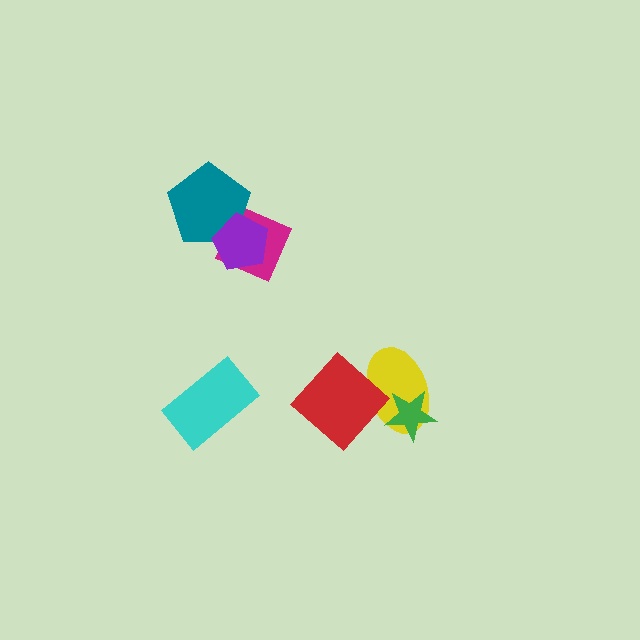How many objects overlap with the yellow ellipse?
2 objects overlap with the yellow ellipse.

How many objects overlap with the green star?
1 object overlaps with the green star.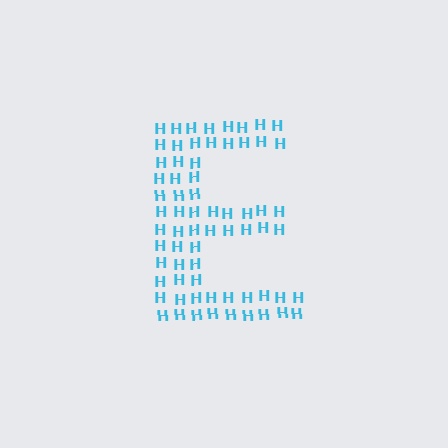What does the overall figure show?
The overall figure shows the letter E.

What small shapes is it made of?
It is made of small letter H's.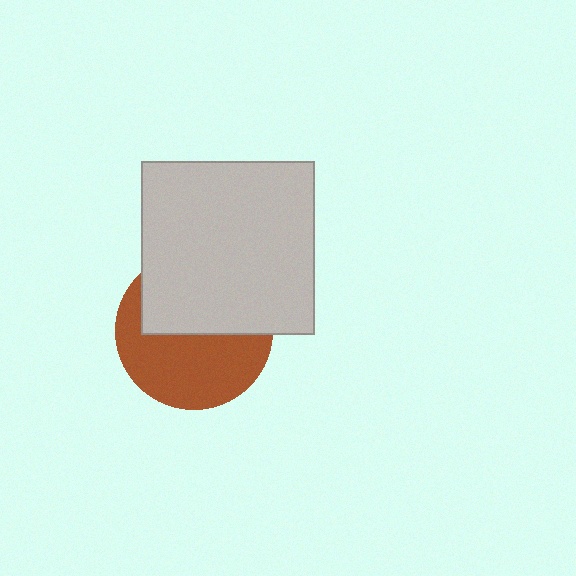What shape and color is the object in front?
The object in front is a light gray square.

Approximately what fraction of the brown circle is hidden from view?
Roughly 48% of the brown circle is hidden behind the light gray square.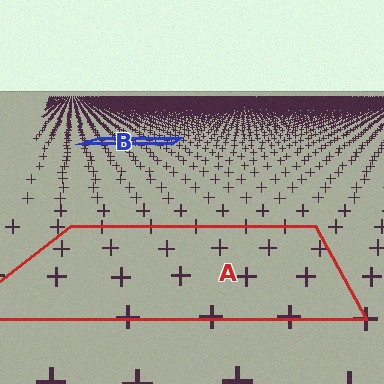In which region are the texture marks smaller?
The texture marks are smaller in region B, because it is farther away.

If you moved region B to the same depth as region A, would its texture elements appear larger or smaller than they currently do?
They would appear larger. At a closer depth, the same texture elements are projected at a bigger on-screen size.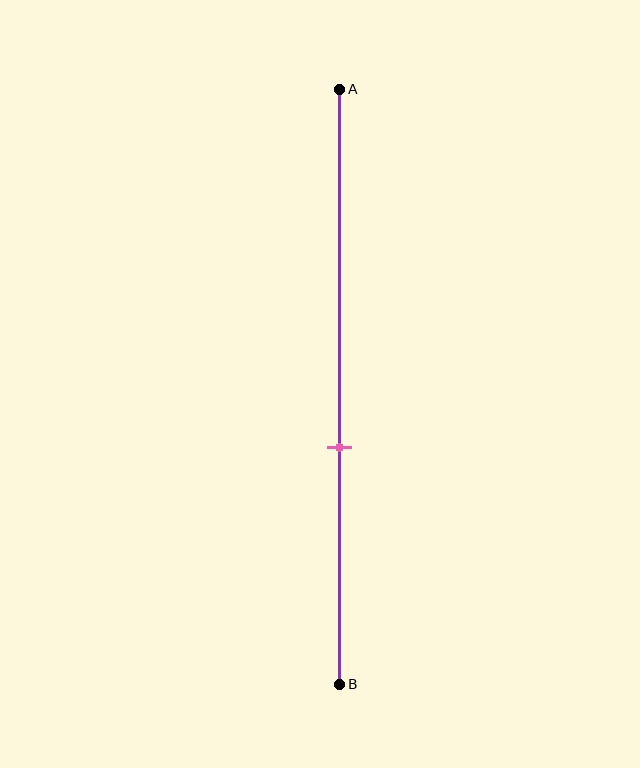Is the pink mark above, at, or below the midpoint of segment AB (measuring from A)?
The pink mark is below the midpoint of segment AB.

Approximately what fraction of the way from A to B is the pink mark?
The pink mark is approximately 60% of the way from A to B.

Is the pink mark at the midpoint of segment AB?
No, the mark is at about 60% from A, not at the 50% midpoint.